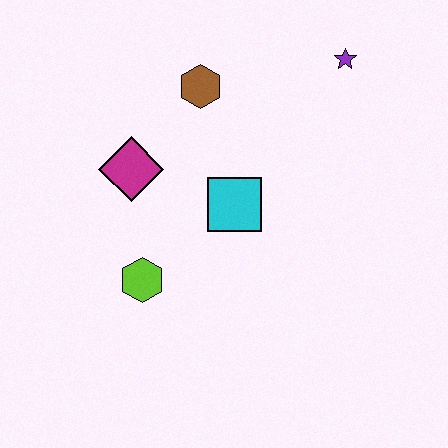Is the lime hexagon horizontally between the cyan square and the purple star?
No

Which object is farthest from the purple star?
The lime hexagon is farthest from the purple star.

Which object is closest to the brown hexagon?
The magenta diamond is closest to the brown hexagon.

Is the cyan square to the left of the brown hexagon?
No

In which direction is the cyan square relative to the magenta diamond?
The cyan square is to the right of the magenta diamond.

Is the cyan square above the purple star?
No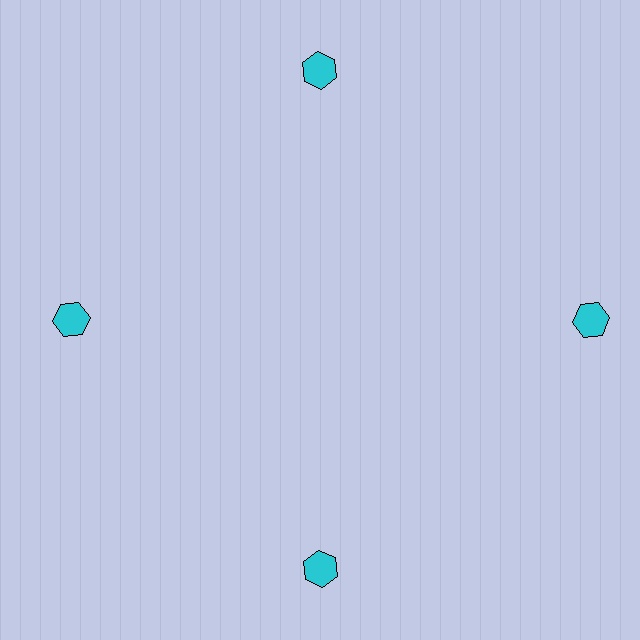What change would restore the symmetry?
The symmetry would be restored by moving it inward, back onto the ring so that all 4 hexagons sit at equal angles and equal distance from the center.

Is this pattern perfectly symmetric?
No. The 4 cyan hexagons are arranged in a ring, but one element near the 3 o'clock position is pushed outward from the center, breaking the 4-fold rotational symmetry.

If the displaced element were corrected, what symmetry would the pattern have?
It would have 4-fold rotational symmetry — the pattern would map onto itself every 90 degrees.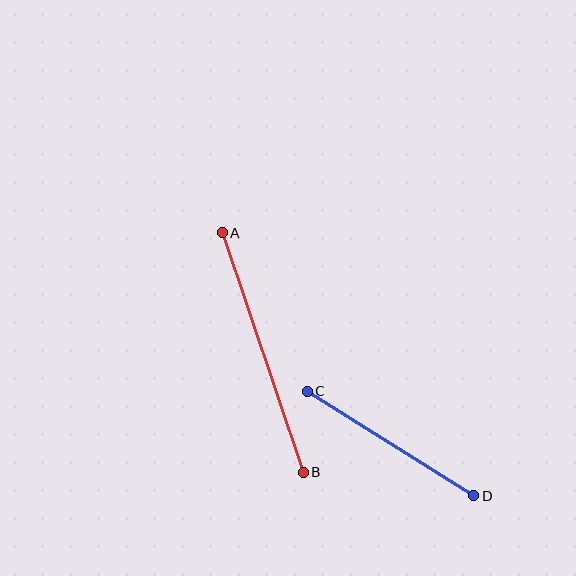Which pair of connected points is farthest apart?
Points A and B are farthest apart.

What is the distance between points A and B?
The distance is approximately 253 pixels.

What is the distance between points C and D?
The distance is approximately 197 pixels.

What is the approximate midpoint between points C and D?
The midpoint is at approximately (391, 444) pixels.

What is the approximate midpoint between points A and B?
The midpoint is at approximately (263, 353) pixels.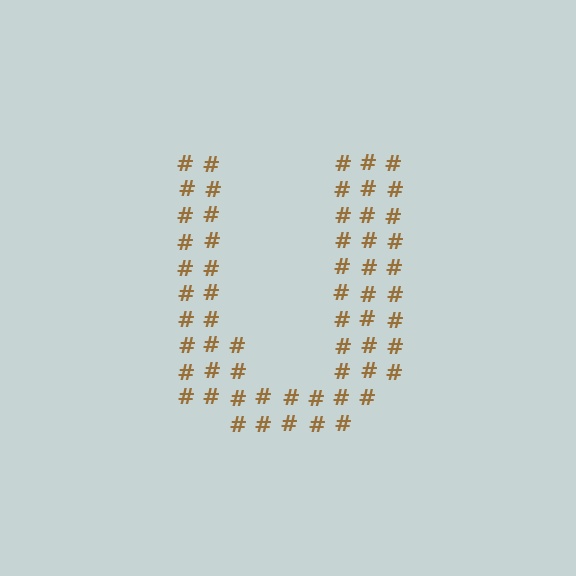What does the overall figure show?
The overall figure shows the letter U.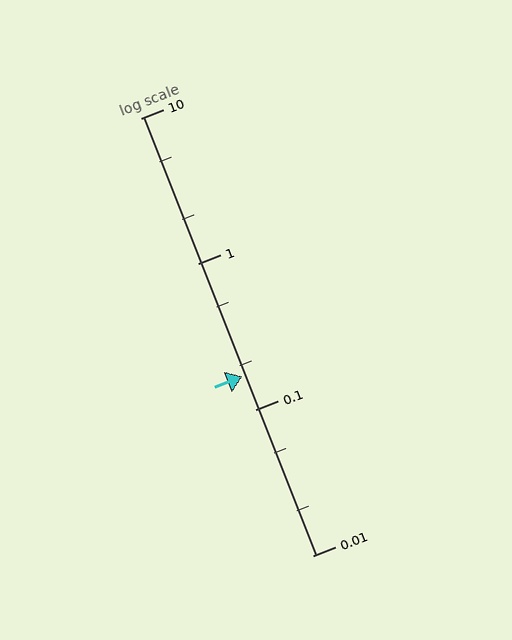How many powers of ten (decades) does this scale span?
The scale spans 3 decades, from 0.01 to 10.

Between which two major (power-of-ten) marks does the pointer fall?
The pointer is between 0.1 and 1.